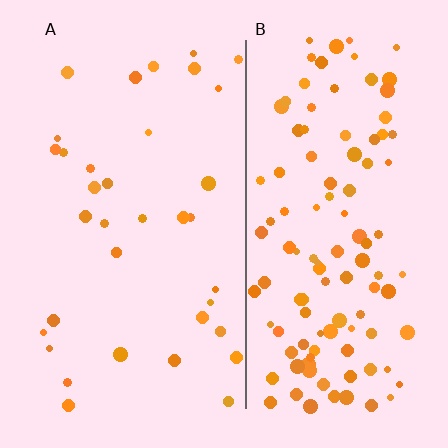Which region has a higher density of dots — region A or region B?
B (the right).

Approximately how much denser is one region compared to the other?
Approximately 3.2× — region B over region A.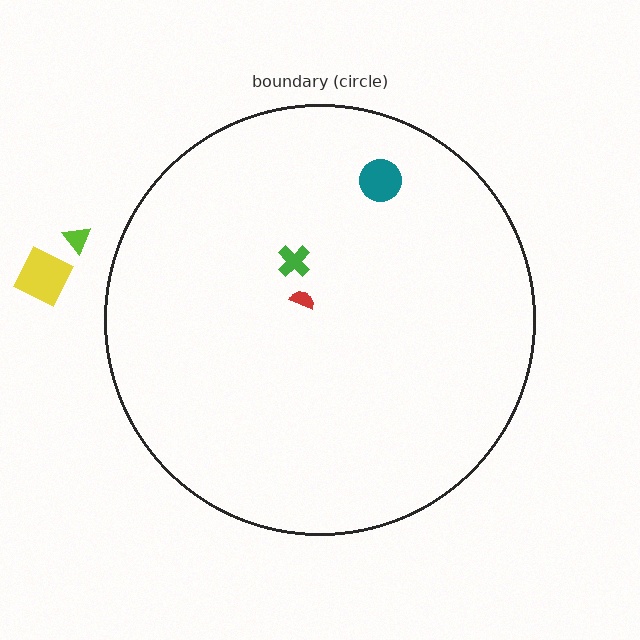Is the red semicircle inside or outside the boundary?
Inside.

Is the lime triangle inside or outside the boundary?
Outside.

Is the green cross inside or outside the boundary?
Inside.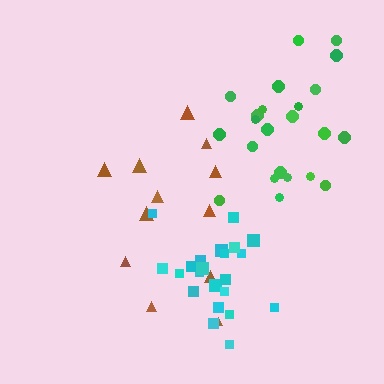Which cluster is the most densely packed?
Cyan.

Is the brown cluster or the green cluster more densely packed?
Green.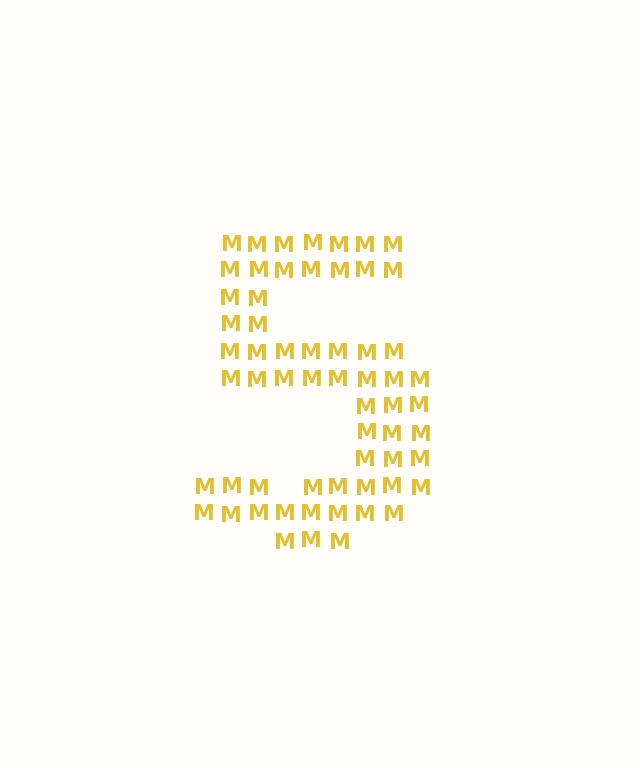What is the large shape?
The large shape is the digit 5.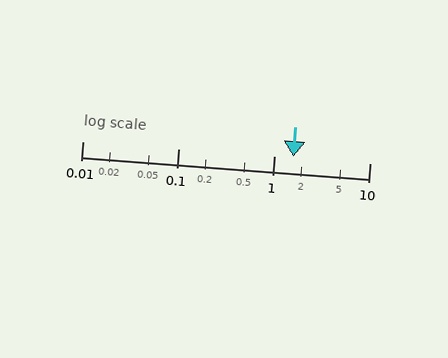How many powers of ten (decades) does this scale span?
The scale spans 3 decades, from 0.01 to 10.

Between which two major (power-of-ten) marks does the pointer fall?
The pointer is between 1 and 10.